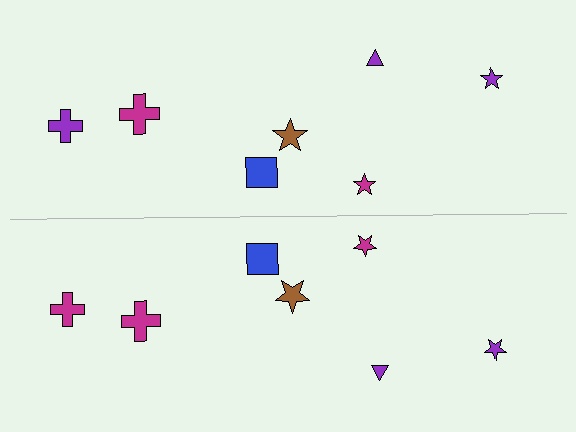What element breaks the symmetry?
The magenta cross on the bottom side breaks the symmetry — its mirror counterpart is purple.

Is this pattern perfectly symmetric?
No, the pattern is not perfectly symmetric. The magenta cross on the bottom side breaks the symmetry — its mirror counterpart is purple.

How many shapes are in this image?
There are 14 shapes in this image.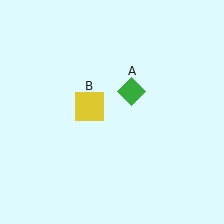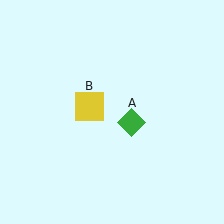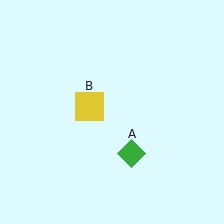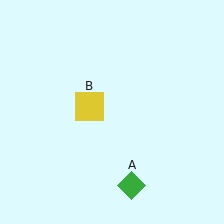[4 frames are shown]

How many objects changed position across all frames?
1 object changed position: green diamond (object A).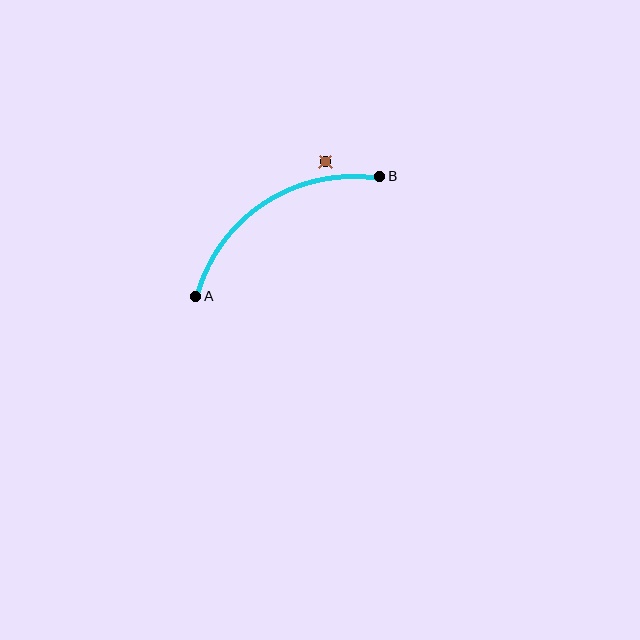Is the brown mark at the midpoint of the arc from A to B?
No — the brown mark does not lie on the arc at all. It sits slightly outside the curve.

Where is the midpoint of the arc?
The arc midpoint is the point on the curve farthest from the straight line joining A and B. It sits above that line.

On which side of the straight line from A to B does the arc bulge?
The arc bulges above the straight line connecting A and B.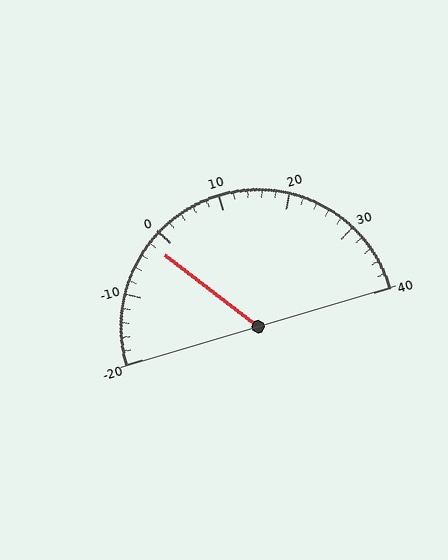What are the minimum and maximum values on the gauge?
The gauge ranges from -20 to 40.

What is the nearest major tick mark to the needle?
The nearest major tick mark is 0.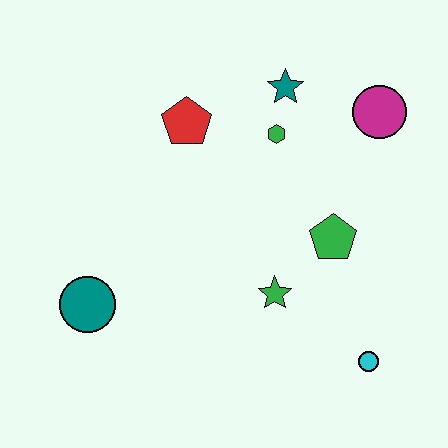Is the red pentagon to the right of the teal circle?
Yes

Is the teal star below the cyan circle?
No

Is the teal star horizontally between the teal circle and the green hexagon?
No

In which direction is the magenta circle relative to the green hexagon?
The magenta circle is to the right of the green hexagon.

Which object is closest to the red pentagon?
The green hexagon is closest to the red pentagon.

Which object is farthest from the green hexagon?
The teal circle is farthest from the green hexagon.